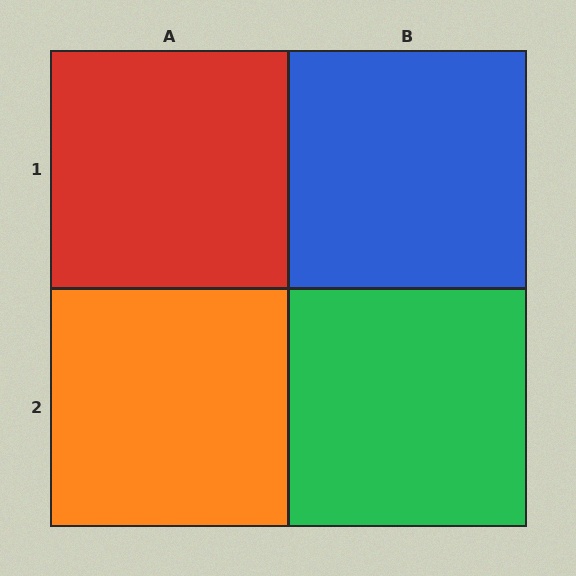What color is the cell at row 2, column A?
Orange.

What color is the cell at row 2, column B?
Green.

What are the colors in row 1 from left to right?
Red, blue.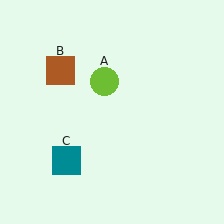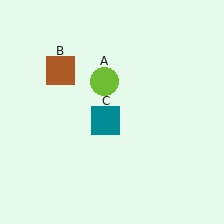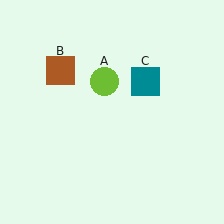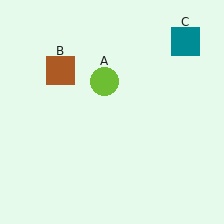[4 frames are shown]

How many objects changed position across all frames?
1 object changed position: teal square (object C).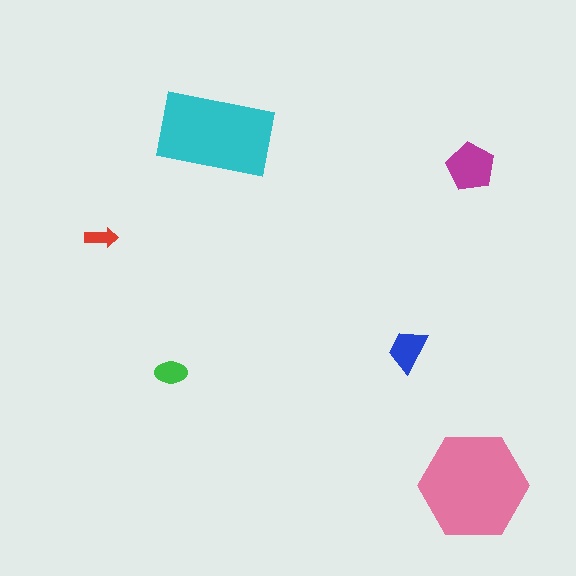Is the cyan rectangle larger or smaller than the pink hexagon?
Smaller.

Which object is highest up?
The cyan rectangle is topmost.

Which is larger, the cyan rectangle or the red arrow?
The cyan rectangle.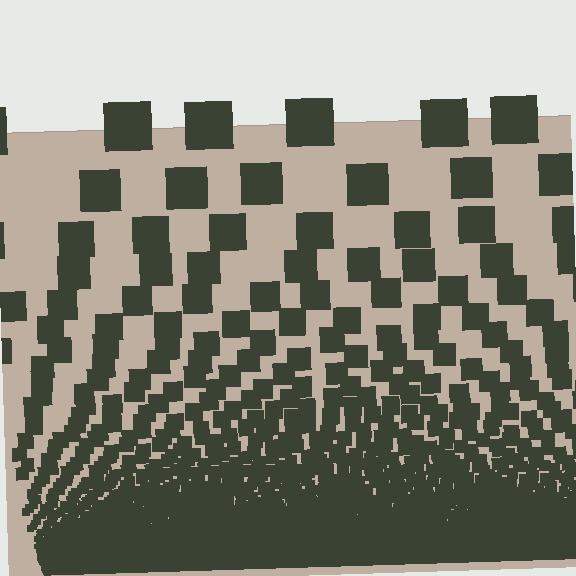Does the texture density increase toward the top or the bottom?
Density increases toward the bottom.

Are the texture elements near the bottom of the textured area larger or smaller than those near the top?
Smaller. The gradient is inverted — elements near the bottom are smaller and denser.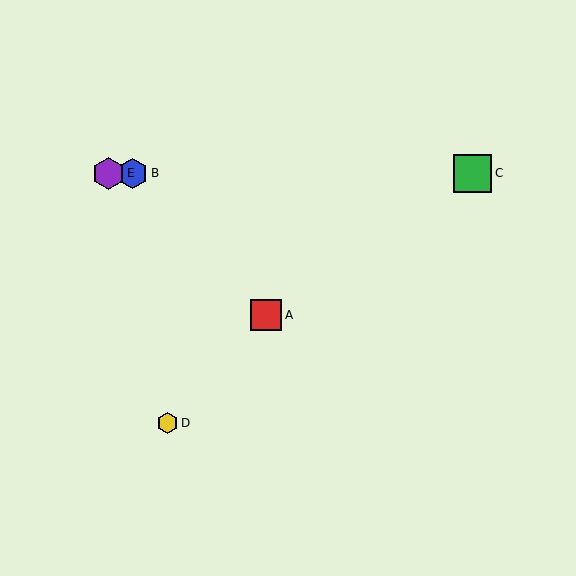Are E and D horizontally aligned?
No, E is at y≈173 and D is at y≈423.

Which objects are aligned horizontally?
Objects B, C, E are aligned horizontally.